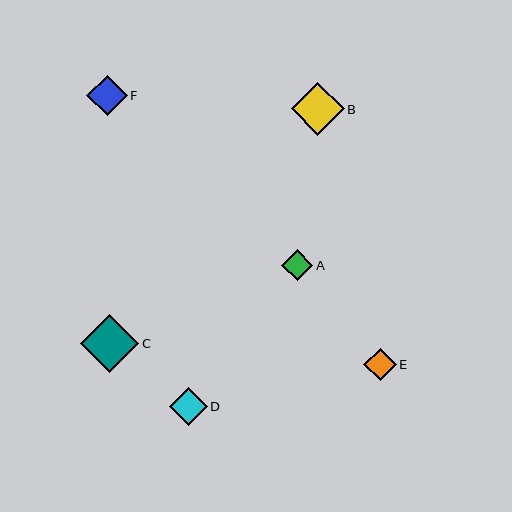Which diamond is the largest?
Diamond C is the largest with a size of approximately 59 pixels.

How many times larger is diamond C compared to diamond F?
Diamond C is approximately 1.5 times the size of diamond F.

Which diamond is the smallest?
Diamond A is the smallest with a size of approximately 31 pixels.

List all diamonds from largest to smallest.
From largest to smallest: C, B, F, D, E, A.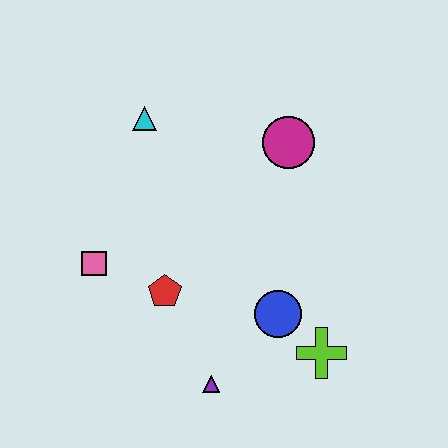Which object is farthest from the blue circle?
The cyan triangle is farthest from the blue circle.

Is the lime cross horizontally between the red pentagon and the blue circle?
No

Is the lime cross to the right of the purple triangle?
Yes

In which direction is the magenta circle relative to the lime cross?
The magenta circle is above the lime cross.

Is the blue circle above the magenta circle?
No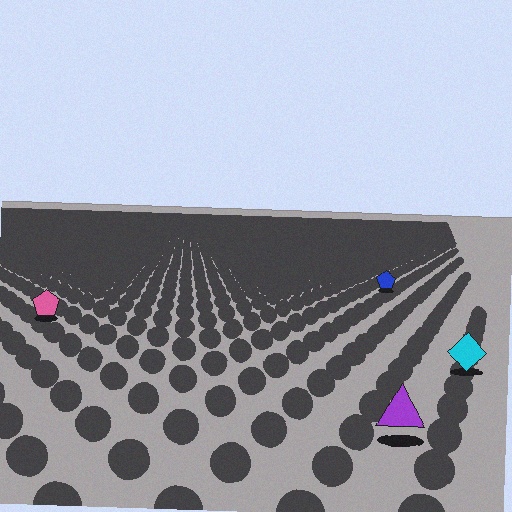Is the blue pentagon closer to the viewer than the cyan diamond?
No. The cyan diamond is closer — you can tell from the texture gradient: the ground texture is coarser near it.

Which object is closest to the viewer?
The purple triangle is closest. The texture marks near it are larger and more spread out.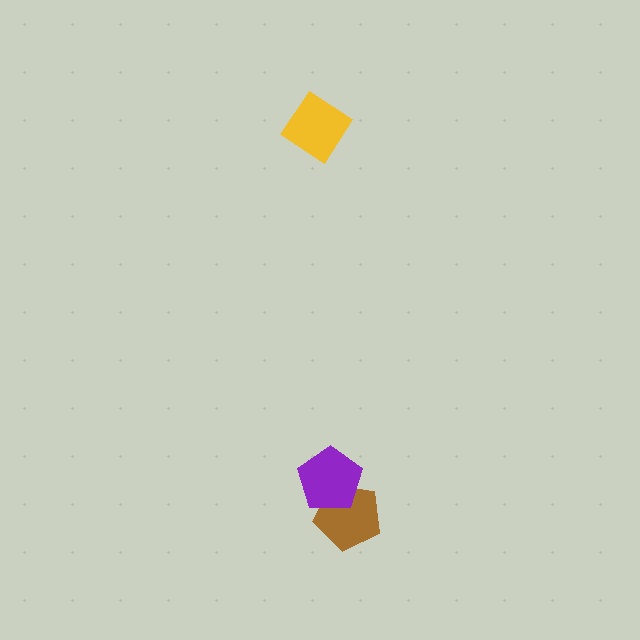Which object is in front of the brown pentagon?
The purple pentagon is in front of the brown pentagon.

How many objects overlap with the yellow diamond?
0 objects overlap with the yellow diamond.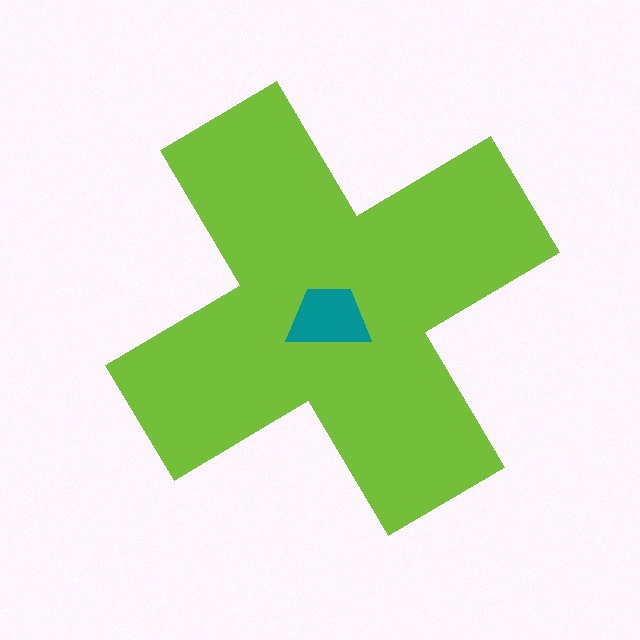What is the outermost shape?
The lime cross.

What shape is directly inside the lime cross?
The teal trapezoid.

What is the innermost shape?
The teal trapezoid.